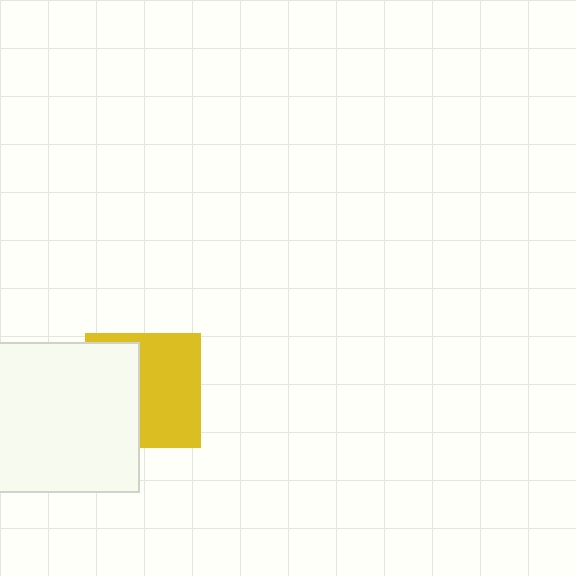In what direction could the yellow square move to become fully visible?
The yellow square could move right. That would shift it out from behind the white rectangle entirely.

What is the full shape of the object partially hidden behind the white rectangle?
The partially hidden object is a yellow square.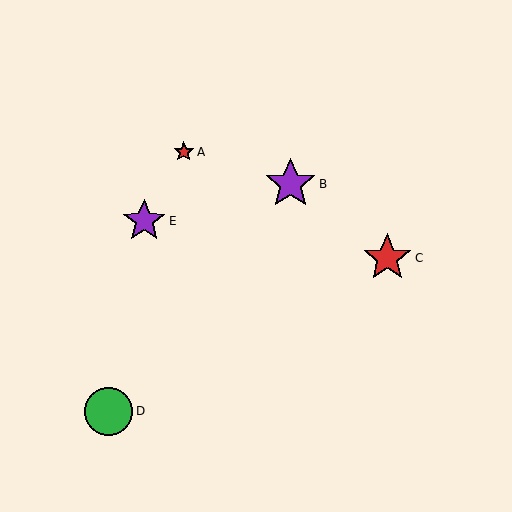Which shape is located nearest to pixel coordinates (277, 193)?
The purple star (labeled B) at (290, 184) is nearest to that location.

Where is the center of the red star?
The center of the red star is at (184, 152).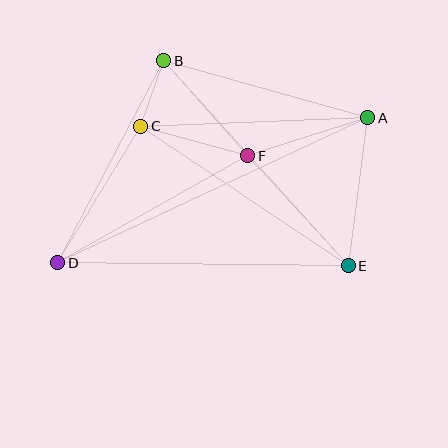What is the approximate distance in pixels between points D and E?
The distance between D and E is approximately 291 pixels.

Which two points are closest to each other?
Points B and C are closest to each other.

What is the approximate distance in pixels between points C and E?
The distance between C and E is approximately 250 pixels.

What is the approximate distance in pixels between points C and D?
The distance between C and D is approximately 160 pixels.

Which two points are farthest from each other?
Points A and D are farthest from each other.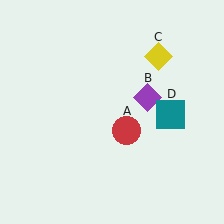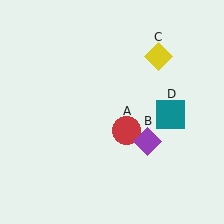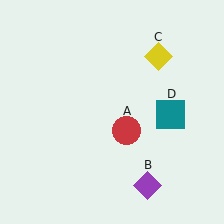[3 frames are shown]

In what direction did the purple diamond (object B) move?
The purple diamond (object B) moved down.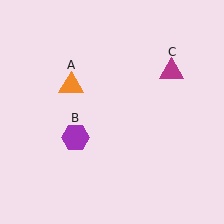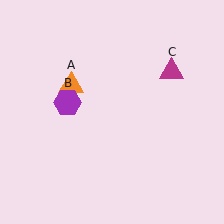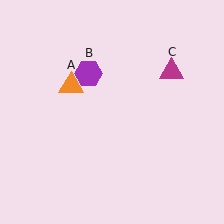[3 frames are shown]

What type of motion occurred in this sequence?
The purple hexagon (object B) rotated clockwise around the center of the scene.